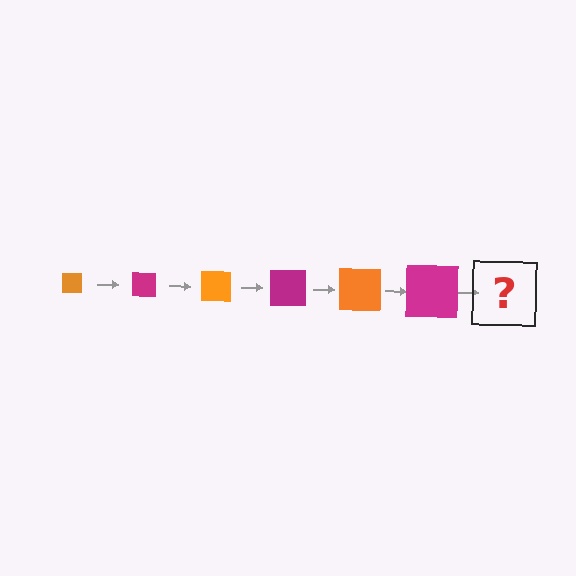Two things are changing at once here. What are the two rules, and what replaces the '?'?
The two rules are that the square grows larger each step and the color cycles through orange and magenta. The '?' should be an orange square, larger than the previous one.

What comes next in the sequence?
The next element should be an orange square, larger than the previous one.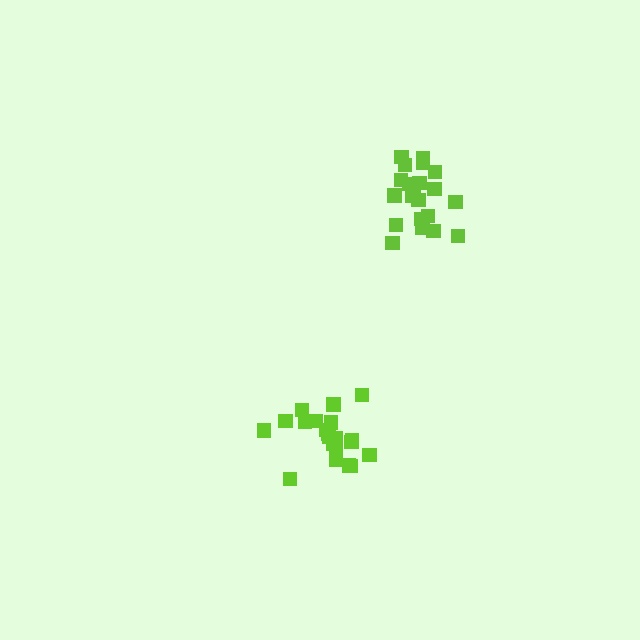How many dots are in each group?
Group 1: 21 dots, Group 2: 21 dots (42 total).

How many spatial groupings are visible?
There are 2 spatial groupings.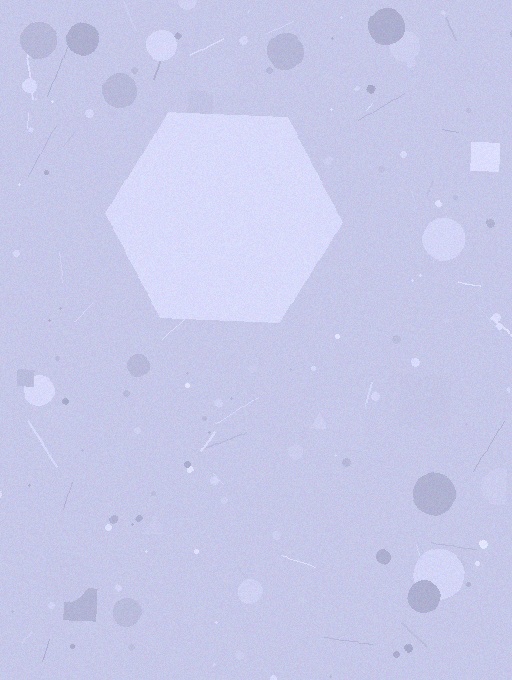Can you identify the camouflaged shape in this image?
The camouflaged shape is a hexagon.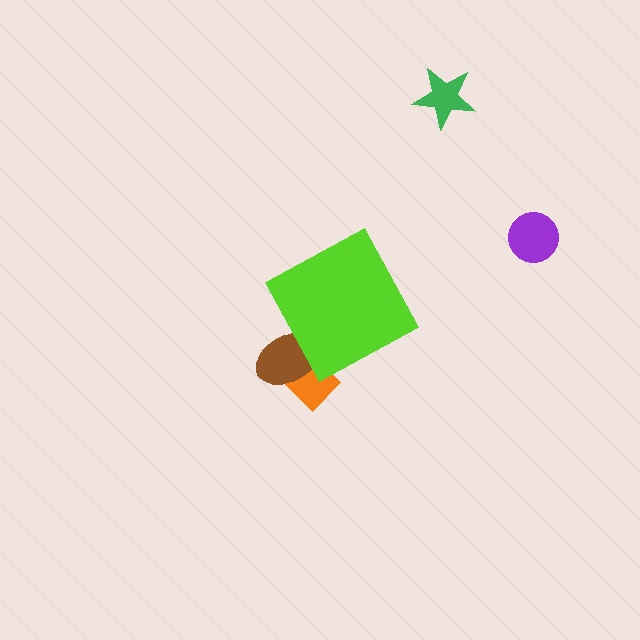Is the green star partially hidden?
No, the green star is fully visible.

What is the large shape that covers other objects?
A lime diamond.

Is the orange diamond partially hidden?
Yes, the orange diamond is partially hidden behind the lime diamond.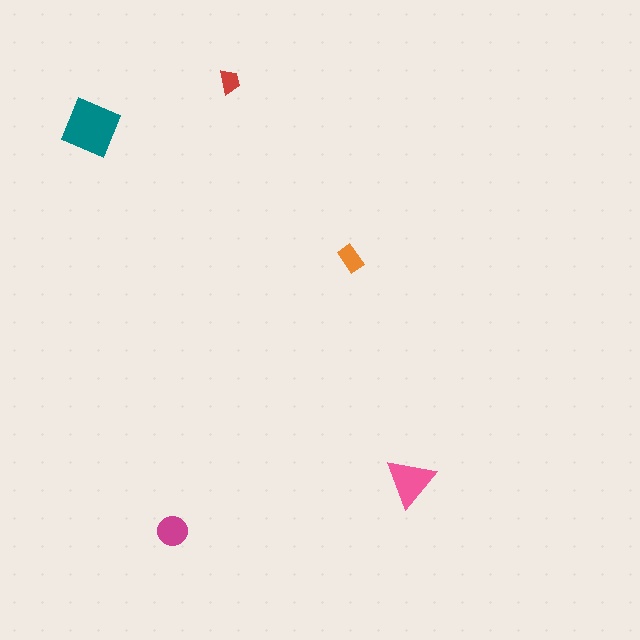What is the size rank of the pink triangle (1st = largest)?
2nd.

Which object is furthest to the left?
The teal square is leftmost.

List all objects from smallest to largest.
The red trapezoid, the orange rectangle, the magenta circle, the pink triangle, the teal square.